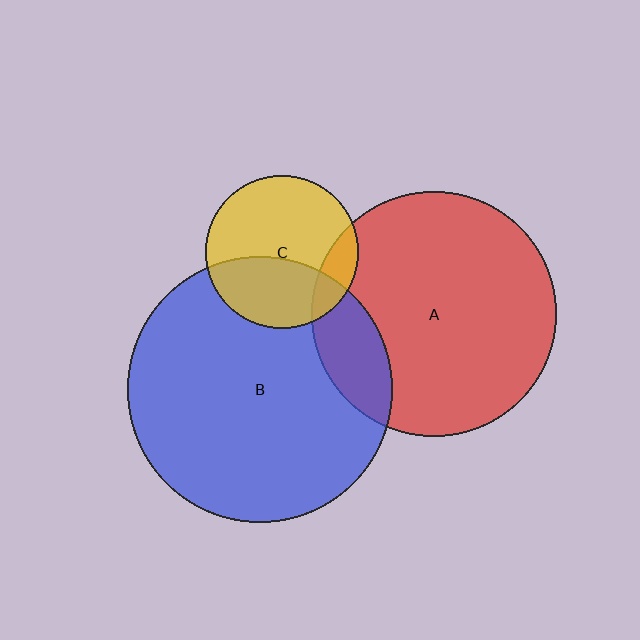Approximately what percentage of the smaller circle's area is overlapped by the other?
Approximately 15%.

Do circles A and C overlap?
Yes.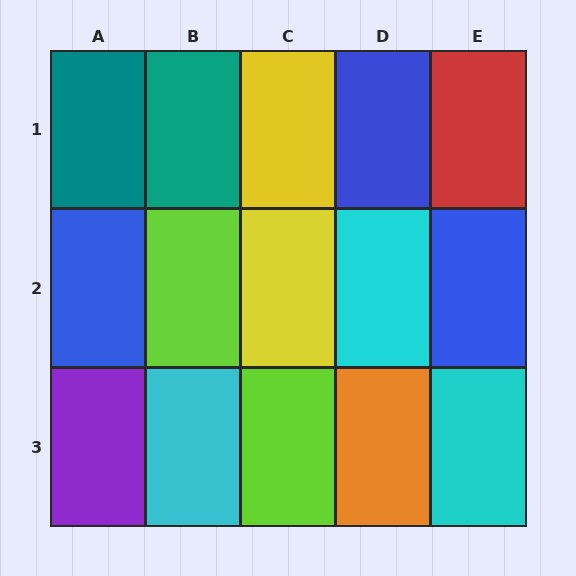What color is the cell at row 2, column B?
Lime.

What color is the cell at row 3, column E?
Cyan.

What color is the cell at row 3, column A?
Purple.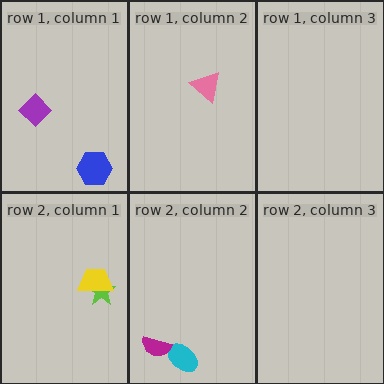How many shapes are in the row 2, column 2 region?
2.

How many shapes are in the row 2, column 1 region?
2.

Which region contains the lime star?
The row 2, column 1 region.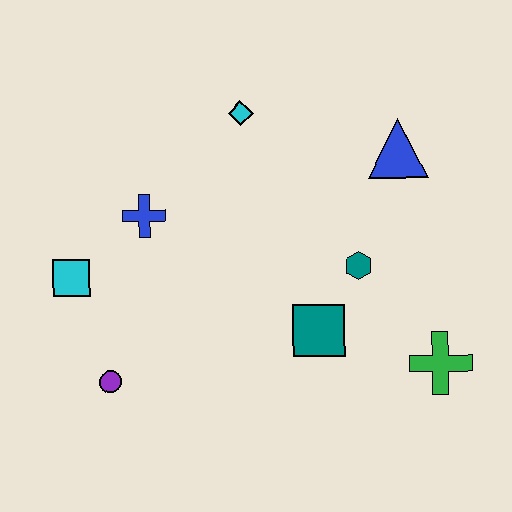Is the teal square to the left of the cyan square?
No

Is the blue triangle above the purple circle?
Yes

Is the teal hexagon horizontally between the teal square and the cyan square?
No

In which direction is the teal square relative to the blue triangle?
The teal square is below the blue triangle.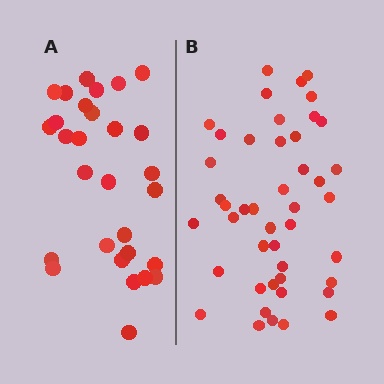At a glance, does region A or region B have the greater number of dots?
Region B (the right region) has more dots.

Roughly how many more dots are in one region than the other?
Region B has approximately 15 more dots than region A.